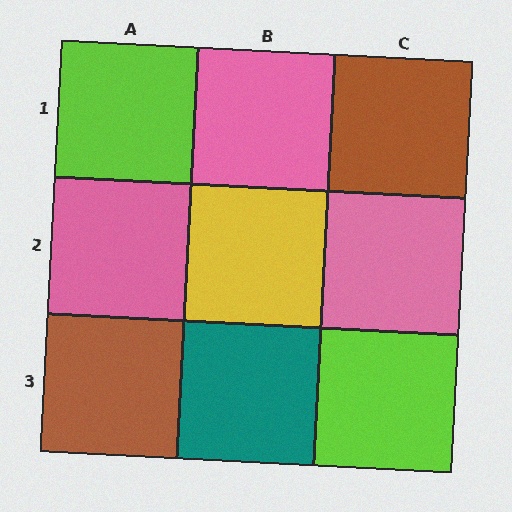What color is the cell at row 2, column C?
Pink.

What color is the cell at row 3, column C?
Lime.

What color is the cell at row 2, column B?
Yellow.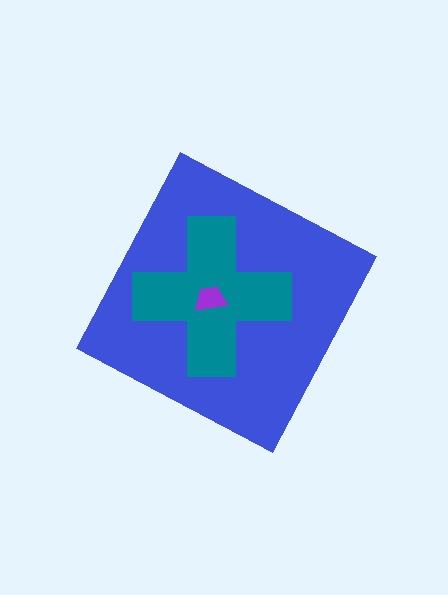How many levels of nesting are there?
3.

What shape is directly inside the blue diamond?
The teal cross.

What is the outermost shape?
The blue diamond.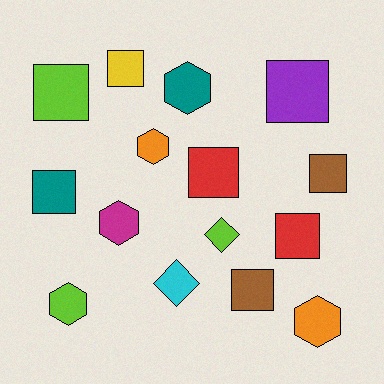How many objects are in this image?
There are 15 objects.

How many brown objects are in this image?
There are 2 brown objects.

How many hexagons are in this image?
There are 5 hexagons.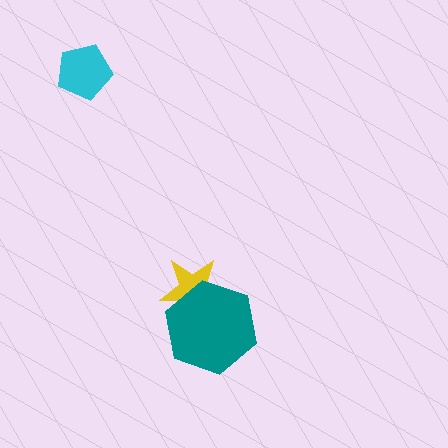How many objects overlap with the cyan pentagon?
0 objects overlap with the cyan pentagon.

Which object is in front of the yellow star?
The teal hexagon is in front of the yellow star.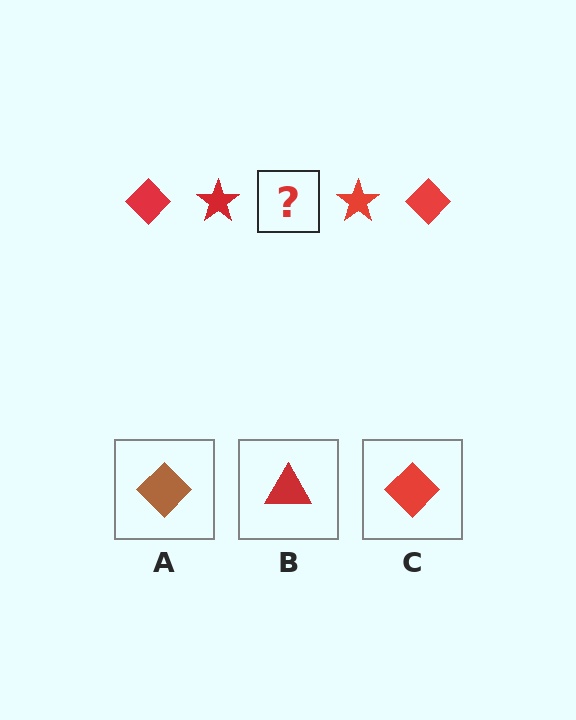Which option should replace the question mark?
Option C.